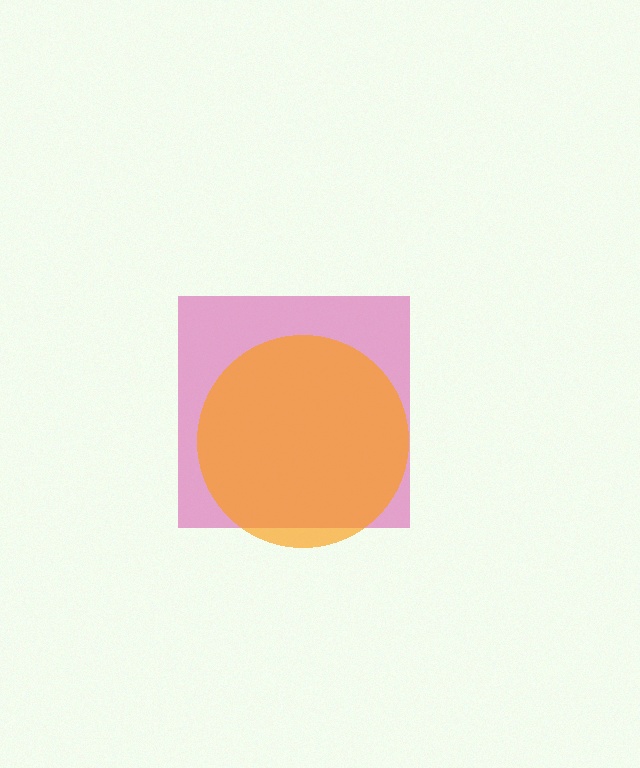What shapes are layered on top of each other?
The layered shapes are: a magenta square, an orange circle.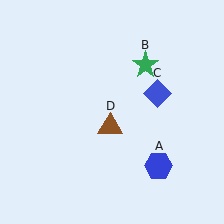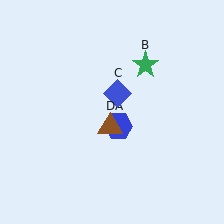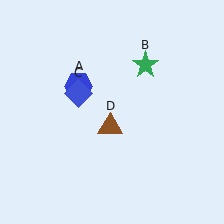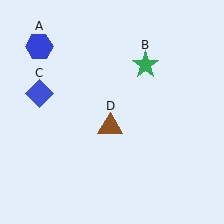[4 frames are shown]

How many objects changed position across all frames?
2 objects changed position: blue hexagon (object A), blue diamond (object C).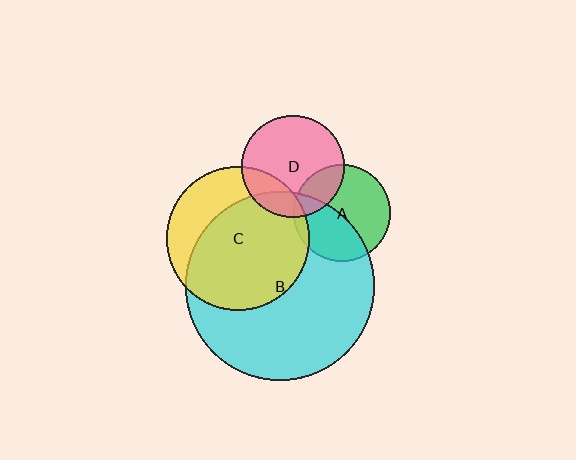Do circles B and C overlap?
Yes.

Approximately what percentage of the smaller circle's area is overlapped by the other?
Approximately 70%.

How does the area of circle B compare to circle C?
Approximately 1.7 times.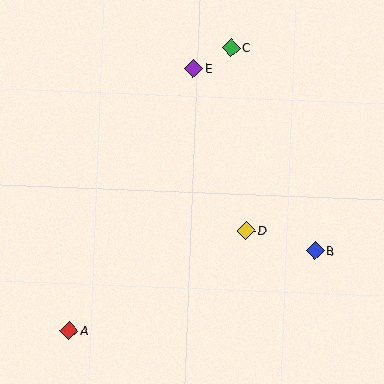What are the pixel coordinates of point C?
Point C is at (231, 48).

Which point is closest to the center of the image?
Point D at (246, 230) is closest to the center.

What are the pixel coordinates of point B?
Point B is at (315, 250).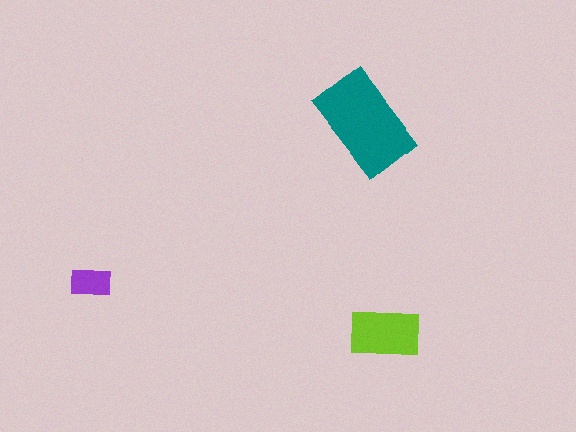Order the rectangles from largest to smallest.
the teal one, the lime one, the purple one.